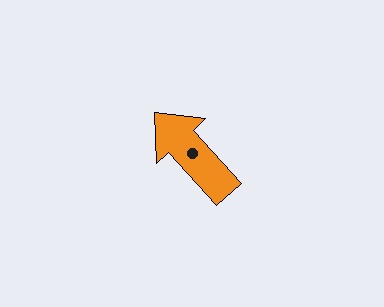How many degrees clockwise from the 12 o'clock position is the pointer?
Approximately 318 degrees.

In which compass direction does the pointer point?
Northwest.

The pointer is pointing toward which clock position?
Roughly 11 o'clock.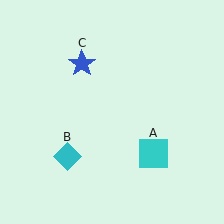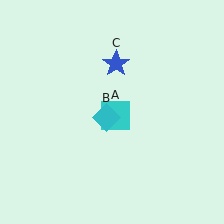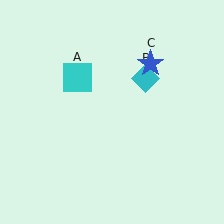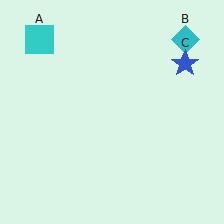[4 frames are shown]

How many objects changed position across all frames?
3 objects changed position: cyan square (object A), cyan diamond (object B), blue star (object C).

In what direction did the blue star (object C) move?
The blue star (object C) moved right.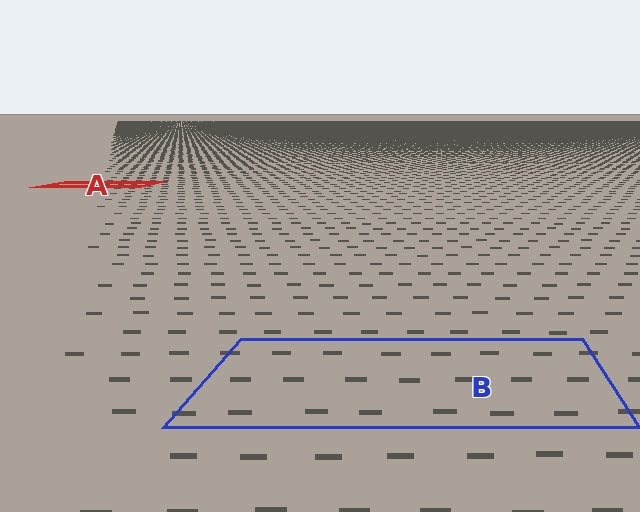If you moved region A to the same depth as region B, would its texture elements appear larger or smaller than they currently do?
They would appear larger. At a closer depth, the same texture elements are projected at a bigger on-screen size.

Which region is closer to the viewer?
Region B is closer. The texture elements there are larger and more spread out.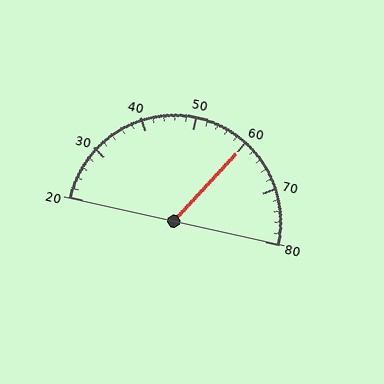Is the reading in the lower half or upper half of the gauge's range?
The reading is in the upper half of the range (20 to 80).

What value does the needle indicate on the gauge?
The needle indicates approximately 60.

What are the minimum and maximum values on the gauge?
The gauge ranges from 20 to 80.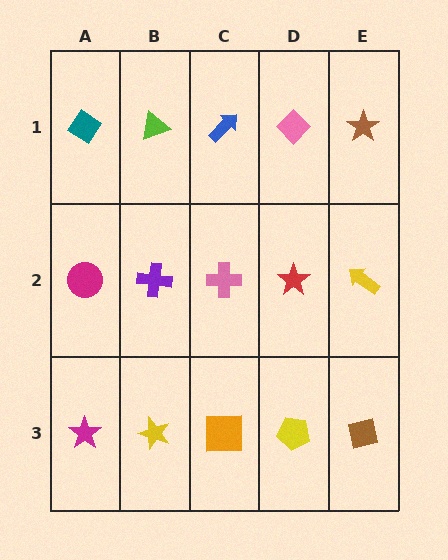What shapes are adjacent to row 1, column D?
A red star (row 2, column D), a blue arrow (row 1, column C), a brown star (row 1, column E).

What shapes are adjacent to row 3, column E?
A yellow arrow (row 2, column E), a yellow pentagon (row 3, column D).